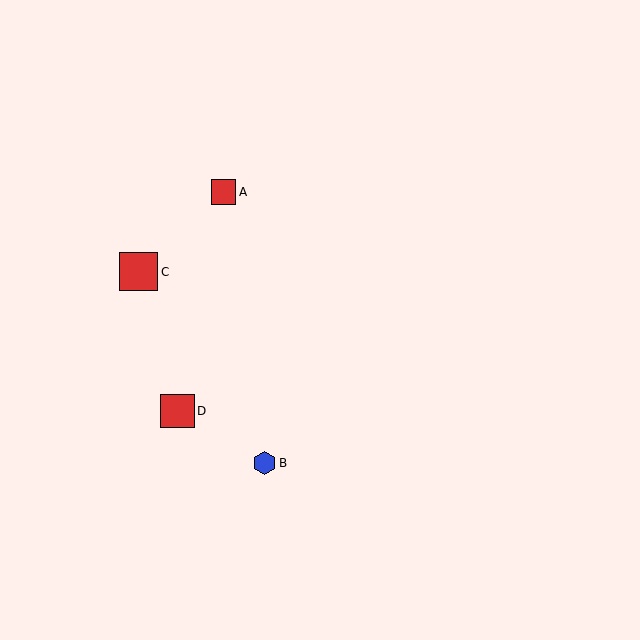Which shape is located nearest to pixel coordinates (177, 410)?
The red square (labeled D) at (178, 411) is nearest to that location.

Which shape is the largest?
The red square (labeled C) is the largest.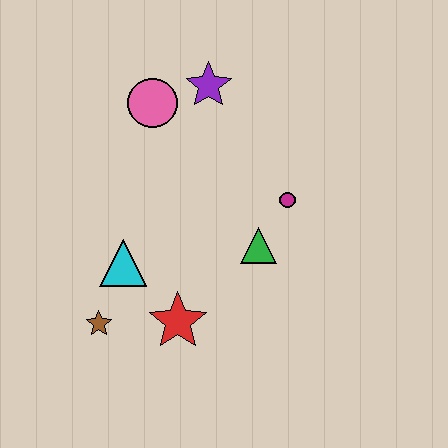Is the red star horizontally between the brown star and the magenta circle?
Yes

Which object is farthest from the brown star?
The purple star is farthest from the brown star.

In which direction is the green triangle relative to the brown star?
The green triangle is to the right of the brown star.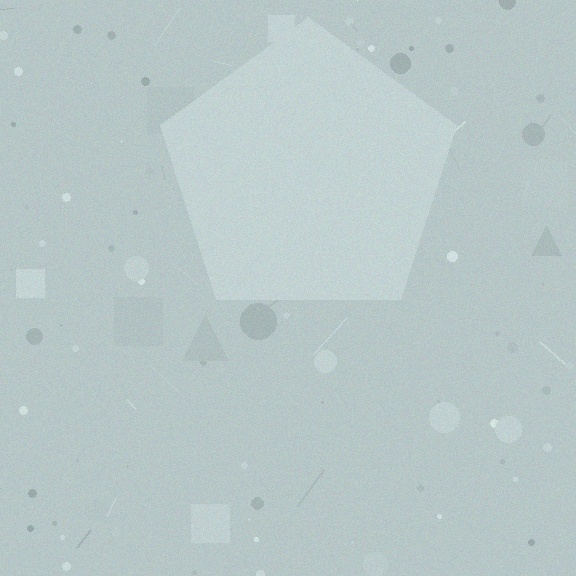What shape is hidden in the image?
A pentagon is hidden in the image.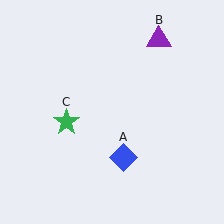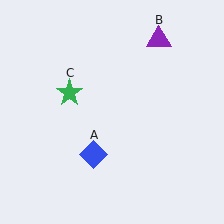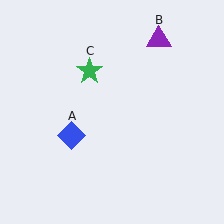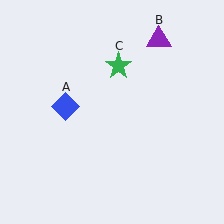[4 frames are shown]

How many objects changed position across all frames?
2 objects changed position: blue diamond (object A), green star (object C).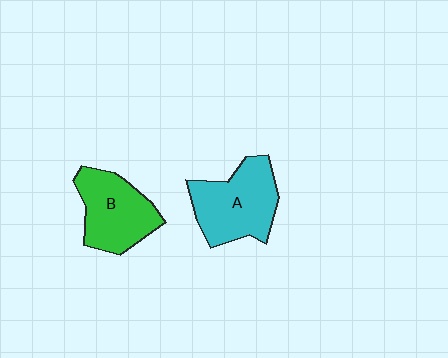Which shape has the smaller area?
Shape B (green).